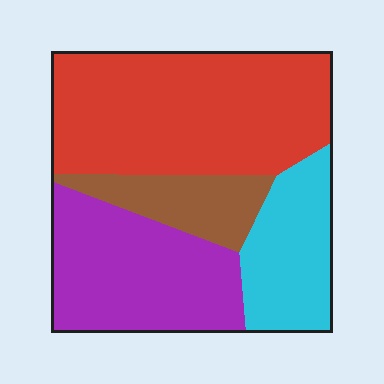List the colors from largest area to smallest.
From largest to smallest: red, purple, cyan, brown.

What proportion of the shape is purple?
Purple takes up between a sixth and a third of the shape.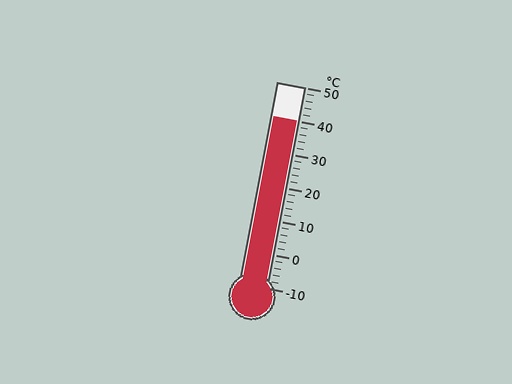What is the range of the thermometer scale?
The thermometer scale ranges from -10°C to 50°C.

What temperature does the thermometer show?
The thermometer shows approximately 40°C.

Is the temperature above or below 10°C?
The temperature is above 10°C.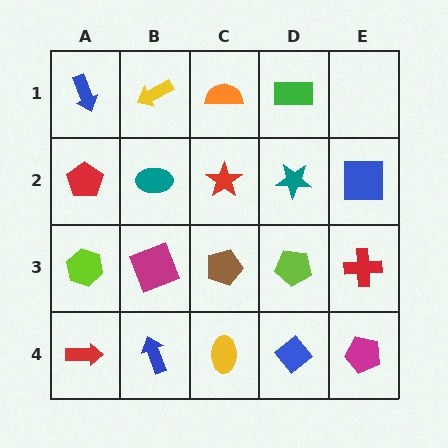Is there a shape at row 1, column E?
No, that cell is empty.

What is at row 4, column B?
A blue arrow.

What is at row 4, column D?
A blue diamond.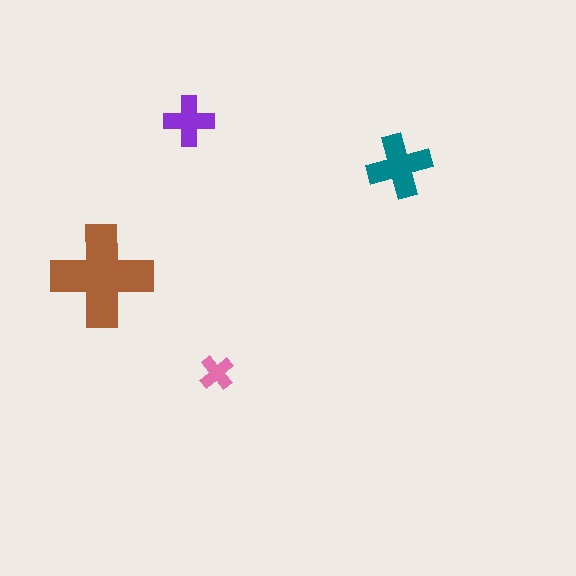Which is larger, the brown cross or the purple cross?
The brown one.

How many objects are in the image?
There are 4 objects in the image.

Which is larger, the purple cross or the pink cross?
The purple one.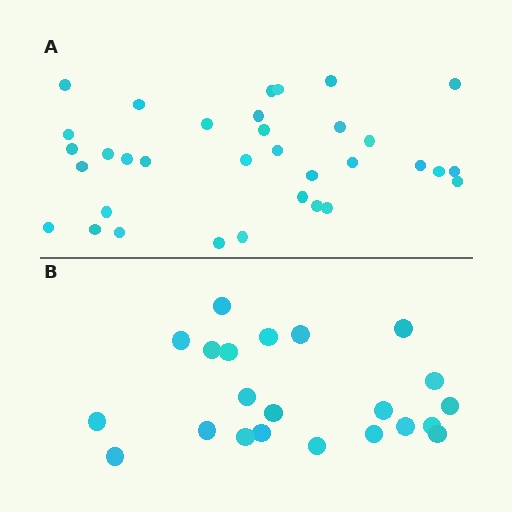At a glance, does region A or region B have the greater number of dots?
Region A (the top region) has more dots.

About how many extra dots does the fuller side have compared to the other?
Region A has roughly 12 or so more dots than region B.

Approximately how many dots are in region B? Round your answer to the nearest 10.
About 20 dots. (The exact count is 22, which rounds to 20.)